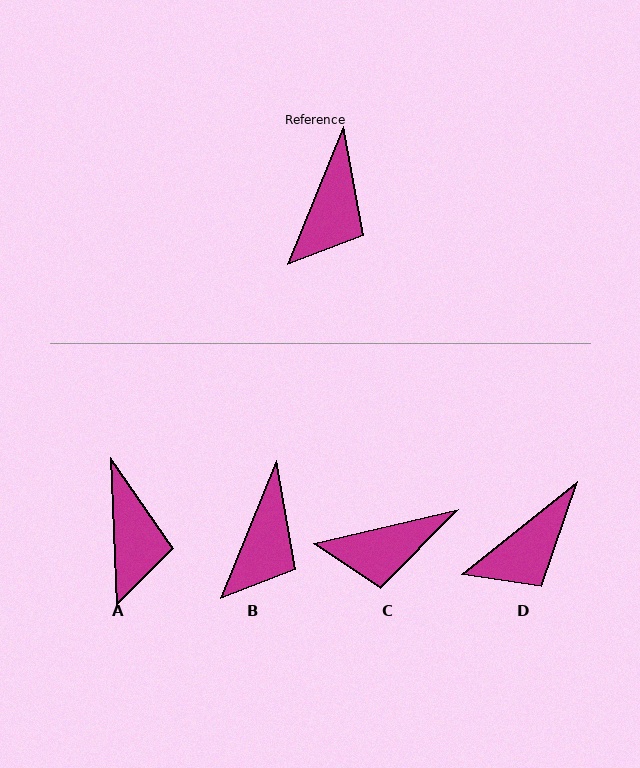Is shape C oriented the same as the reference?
No, it is off by about 55 degrees.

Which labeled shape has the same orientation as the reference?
B.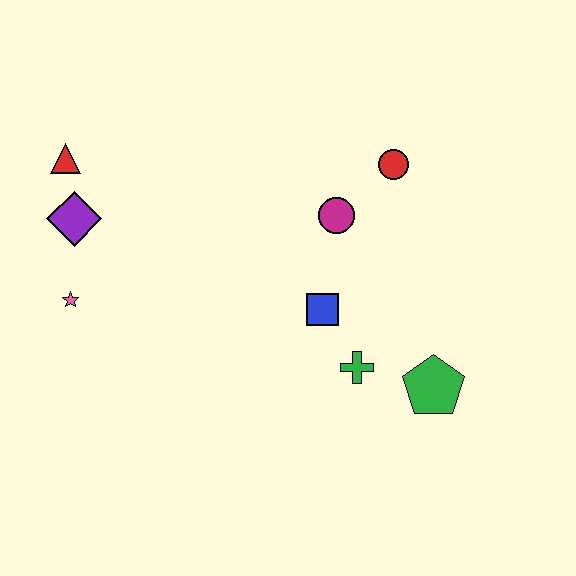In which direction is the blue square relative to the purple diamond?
The blue square is to the right of the purple diamond.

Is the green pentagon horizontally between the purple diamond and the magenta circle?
No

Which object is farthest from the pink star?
The green pentagon is farthest from the pink star.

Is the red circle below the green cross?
No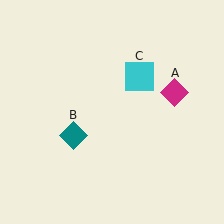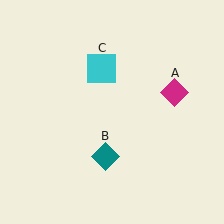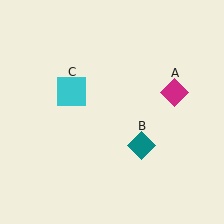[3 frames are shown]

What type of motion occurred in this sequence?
The teal diamond (object B), cyan square (object C) rotated counterclockwise around the center of the scene.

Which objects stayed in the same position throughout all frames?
Magenta diamond (object A) remained stationary.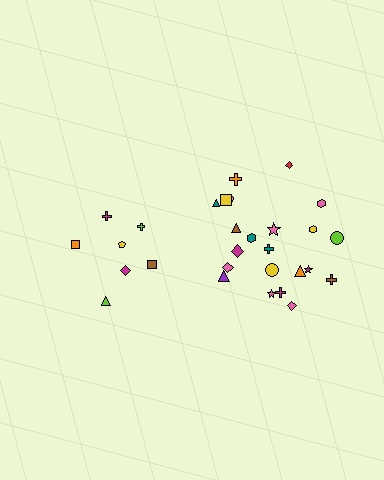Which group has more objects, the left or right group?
The right group.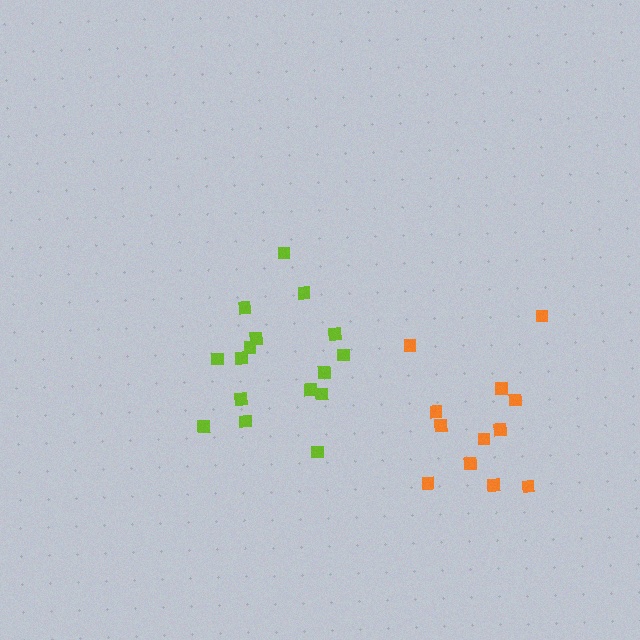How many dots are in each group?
Group 1: 16 dots, Group 2: 12 dots (28 total).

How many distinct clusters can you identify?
There are 2 distinct clusters.